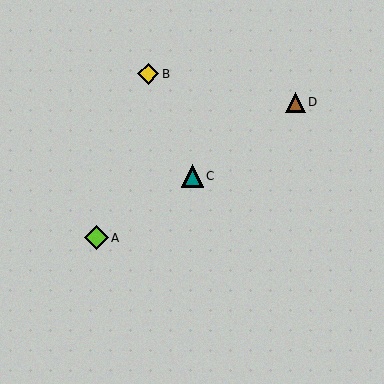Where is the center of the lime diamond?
The center of the lime diamond is at (96, 238).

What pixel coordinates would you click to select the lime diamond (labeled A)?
Click at (96, 238) to select the lime diamond A.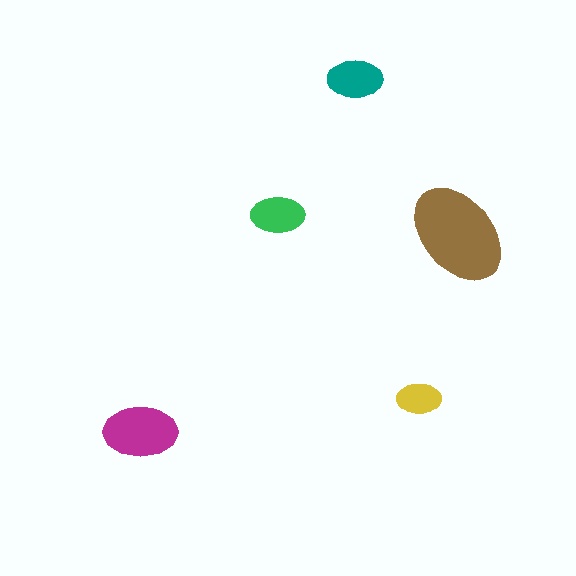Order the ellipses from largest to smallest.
the brown one, the magenta one, the teal one, the green one, the yellow one.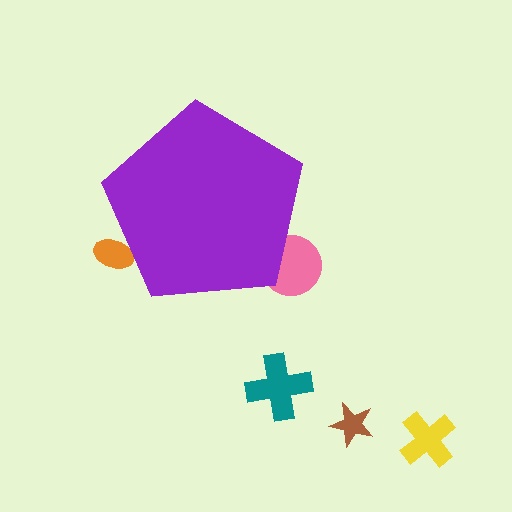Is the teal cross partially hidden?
No, the teal cross is fully visible.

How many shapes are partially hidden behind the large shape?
2 shapes are partially hidden.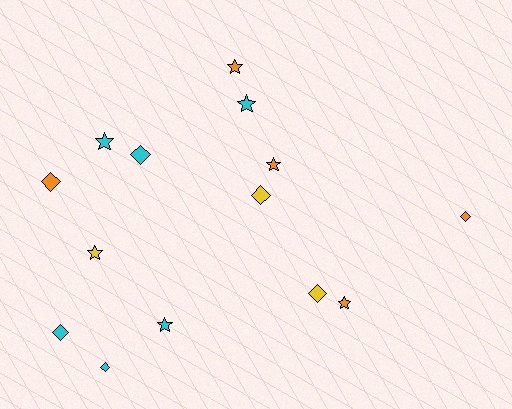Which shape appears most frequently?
Diamond, with 7 objects.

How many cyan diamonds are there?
There are 3 cyan diamonds.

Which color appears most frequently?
Cyan, with 6 objects.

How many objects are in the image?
There are 14 objects.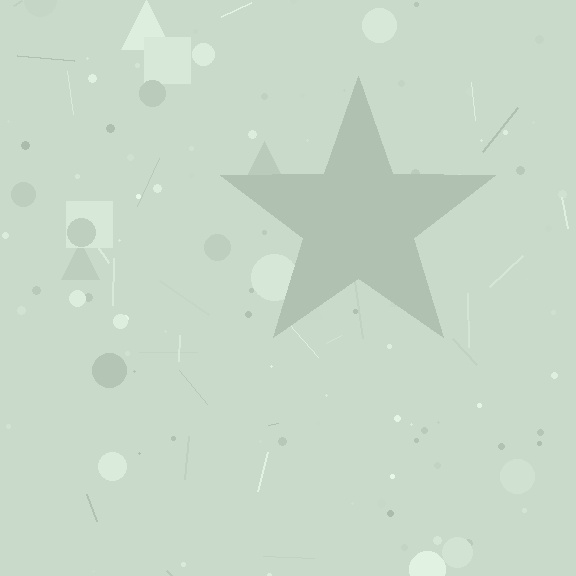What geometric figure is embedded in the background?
A star is embedded in the background.